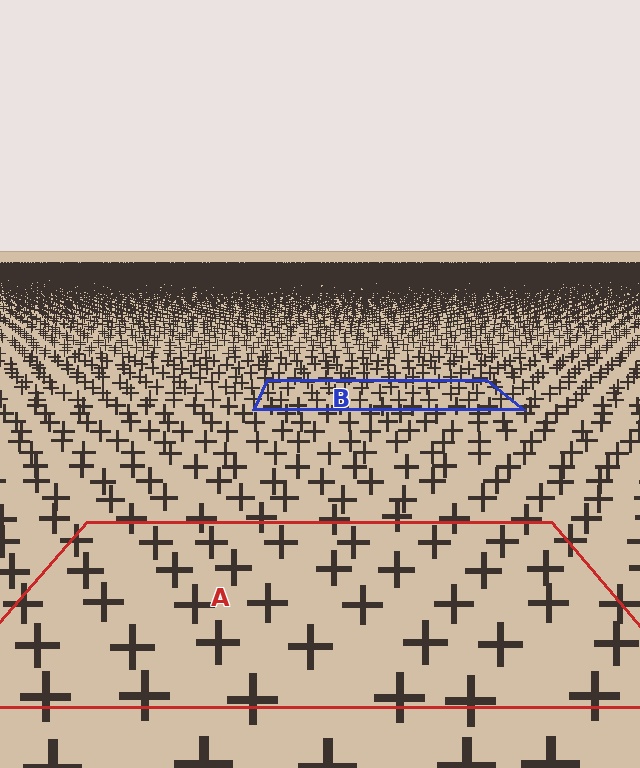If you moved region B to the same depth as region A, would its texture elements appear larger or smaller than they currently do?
They would appear larger. At a closer depth, the same texture elements are projected at a bigger on-screen size.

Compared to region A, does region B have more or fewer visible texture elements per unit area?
Region B has more texture elements per unit area — they are packed more densely because it is farther away.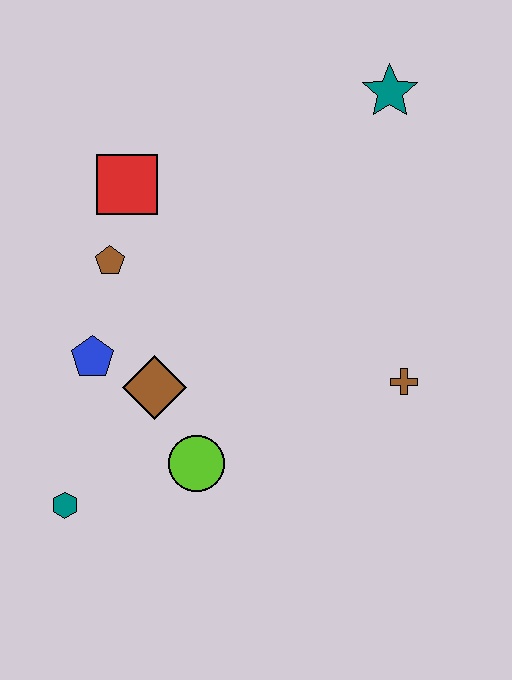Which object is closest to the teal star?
The red square is closest to the teal star.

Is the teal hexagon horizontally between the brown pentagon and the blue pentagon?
No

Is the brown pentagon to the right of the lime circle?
No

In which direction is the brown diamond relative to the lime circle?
The brown diamond is above the lime circle.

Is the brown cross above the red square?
No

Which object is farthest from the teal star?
The teal hexagon is farthest from the teal star.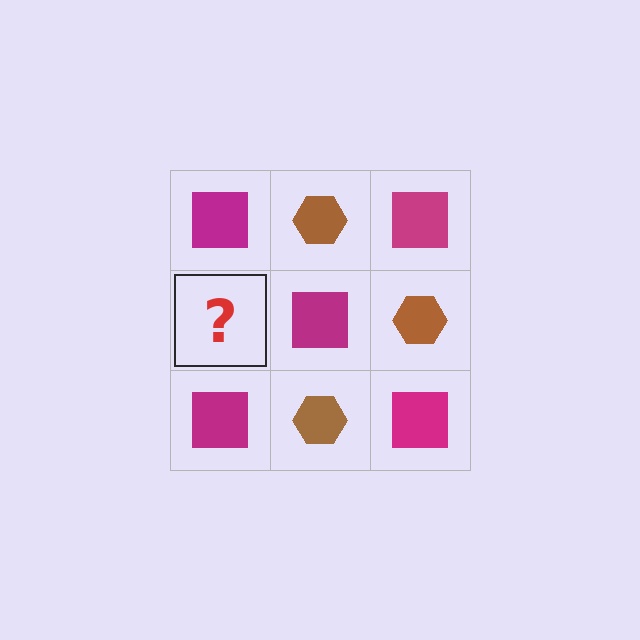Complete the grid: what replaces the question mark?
The question mark should be replaced with a brown hexagon.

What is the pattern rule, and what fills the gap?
The rule is that it alternates magenta square and brown hexagon in a checkerboard pattern. The gap should be filled with a brown hexagon.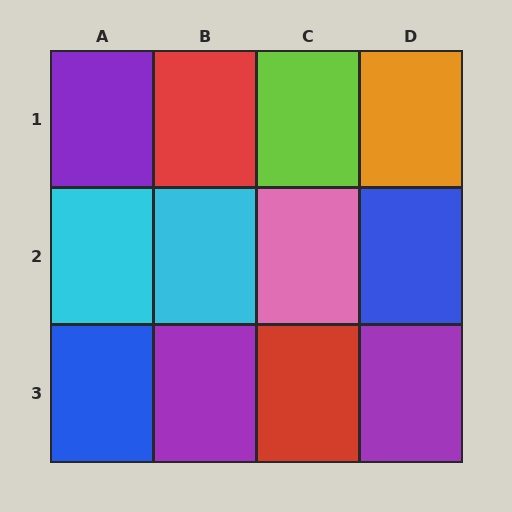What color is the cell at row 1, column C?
Lime.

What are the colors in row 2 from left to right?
Cyan, cyan, pink, blue.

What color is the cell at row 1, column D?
Orange.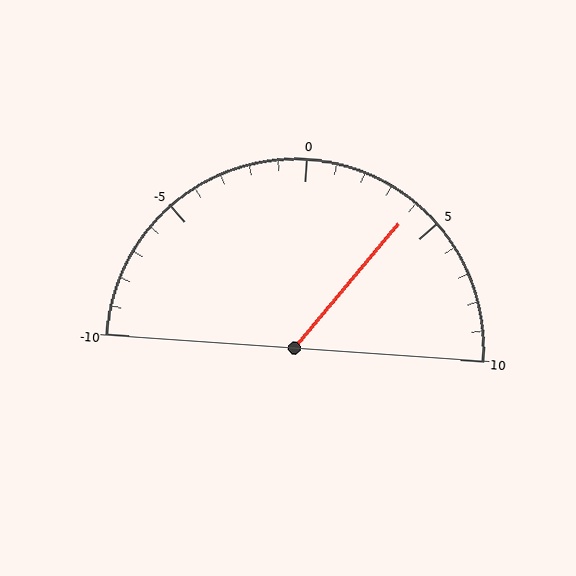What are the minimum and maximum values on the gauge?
The gauge ranges from -10 to 10.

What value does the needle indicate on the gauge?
The needle indicates approximately 4.